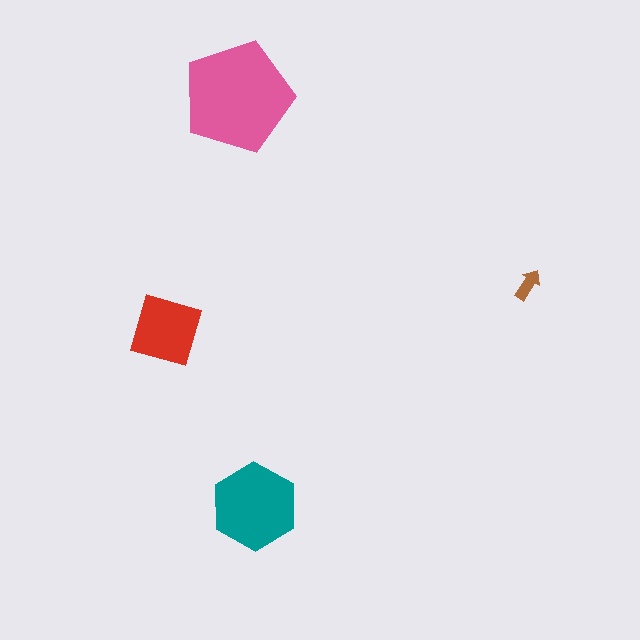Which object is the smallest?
The brown arrow.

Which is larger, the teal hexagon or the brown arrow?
The teal hexagon.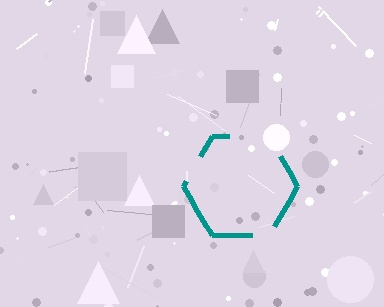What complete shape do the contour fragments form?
The contour fragments form a hexagon.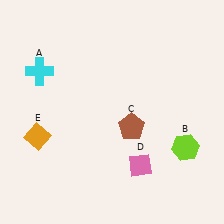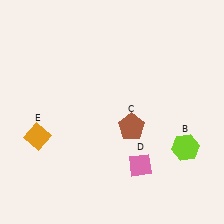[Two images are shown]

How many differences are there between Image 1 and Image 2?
There is 1 difference between the two images.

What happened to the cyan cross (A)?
The cyan cross (A) was removed in Image 2. It was in the top-left area of Image 1.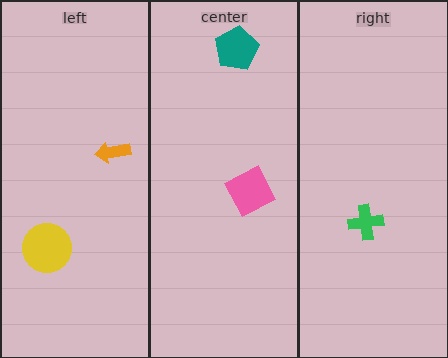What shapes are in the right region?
The green cross.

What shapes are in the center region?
The pink square, the teal pentagon.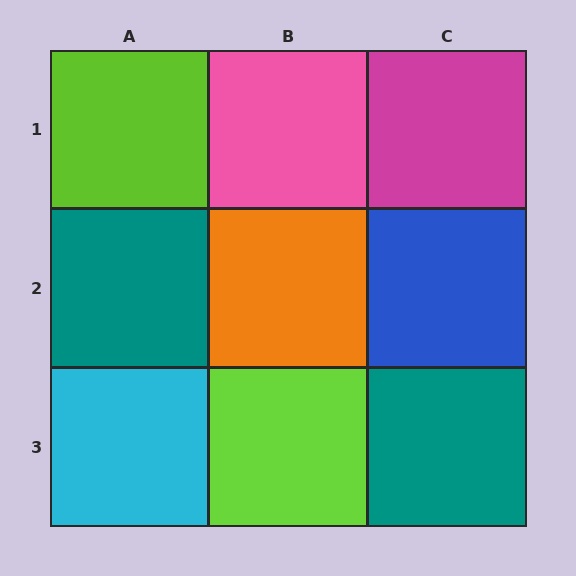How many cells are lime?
2 cells are lime.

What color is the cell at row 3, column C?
Teal.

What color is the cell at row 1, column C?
Magenta.